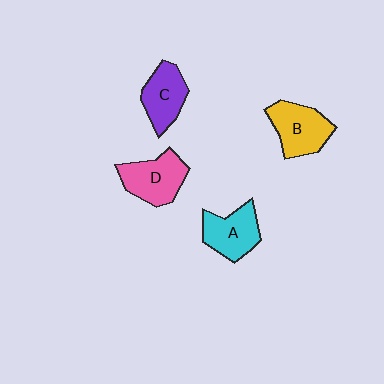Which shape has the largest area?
Shape B (yellow).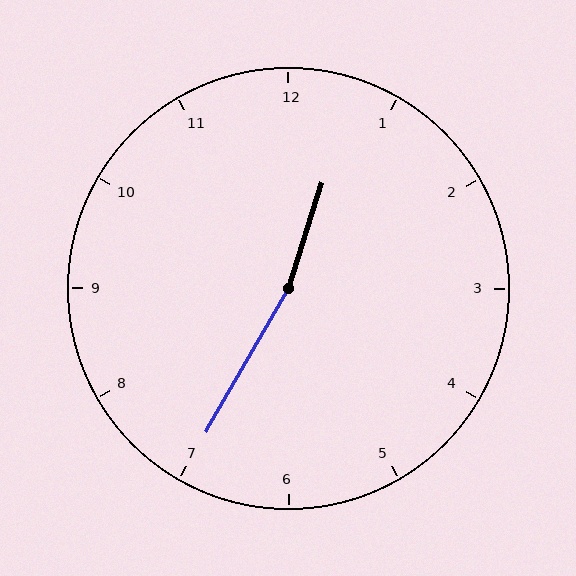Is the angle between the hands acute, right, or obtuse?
It is obtuse.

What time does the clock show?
12:35.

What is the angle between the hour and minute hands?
Approximately 168 degrees.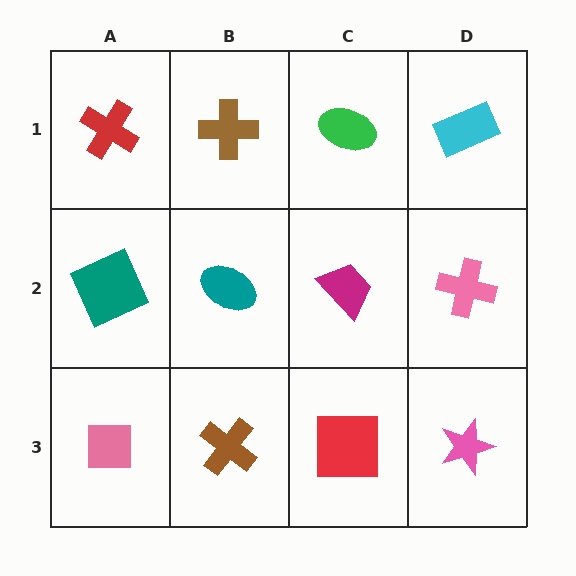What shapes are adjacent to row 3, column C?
A magenta trapezoid (row 2, column C), a brown cross (row 3, column B), a pink star (row 3, column D).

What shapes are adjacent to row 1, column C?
A magenta trapezoid (row 2, column C), a brown cross (row 1, column B), a cyan rectangle (row 1, column D).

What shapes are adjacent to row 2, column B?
A brown cross (row 1, column B), a brown cross (row 3, column B), a teal square (row 2, column A), a magenta trapezoid (row 2, column C).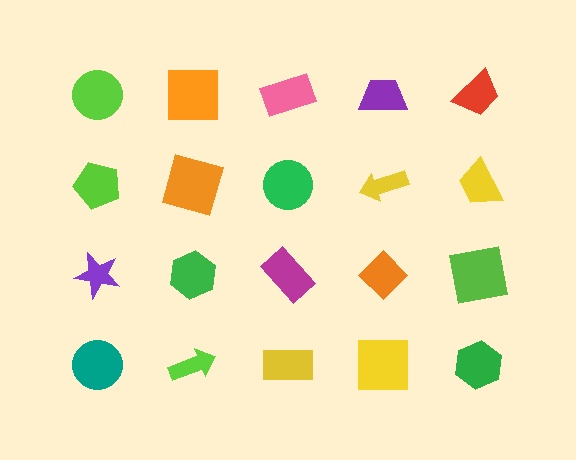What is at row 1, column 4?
A purple trapezoid.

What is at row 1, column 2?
An orange square.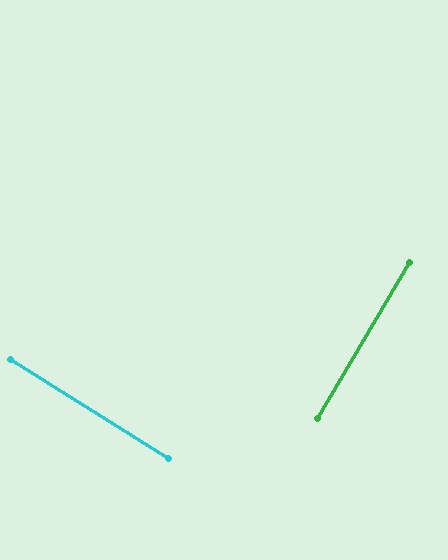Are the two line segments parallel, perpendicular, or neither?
Perpendicular — they meet at approximately 88°.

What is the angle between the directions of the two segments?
Approximately 88 degrees.